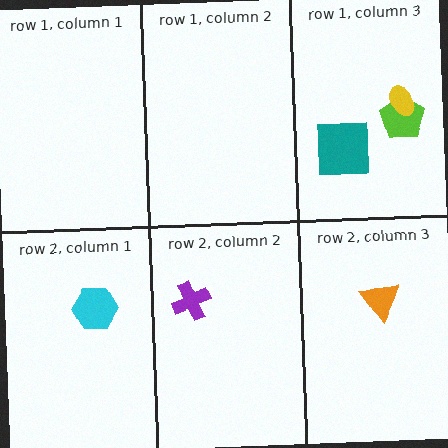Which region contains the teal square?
The row 1, column 3 region.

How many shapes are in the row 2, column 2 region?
1.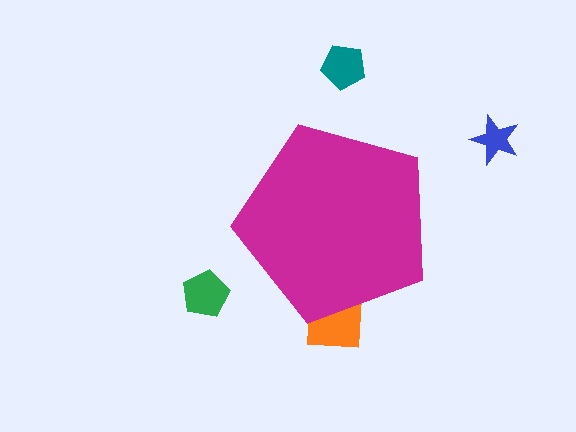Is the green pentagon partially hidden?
No, the green pentagon is fully visible.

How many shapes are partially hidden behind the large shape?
1 shape is partially hidden.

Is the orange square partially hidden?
Yes, the orange square is partially hidden behind the magenta pentagon.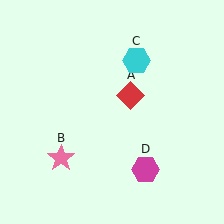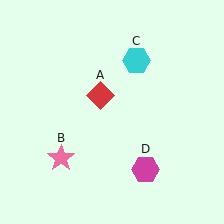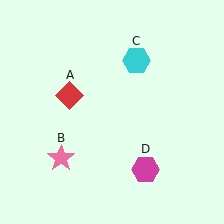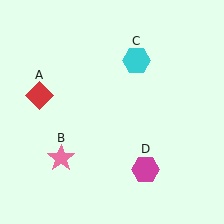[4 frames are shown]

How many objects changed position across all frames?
1 object changed position: red diamond (object A).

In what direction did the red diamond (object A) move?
The red diamond (object A) moved left.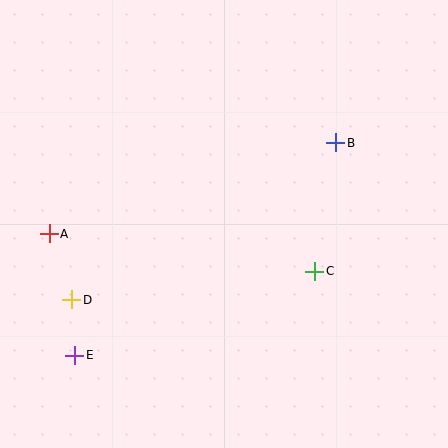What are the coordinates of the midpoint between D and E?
The midpoint between D and E is at (73, 327).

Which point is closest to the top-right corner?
Point B is closest to the top-right corner.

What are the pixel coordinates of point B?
Point B is at (336, 143).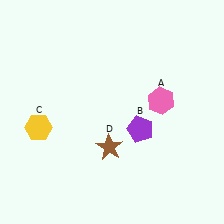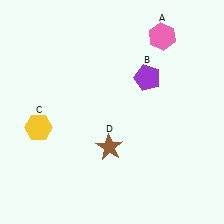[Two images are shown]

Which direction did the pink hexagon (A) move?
The pink hexagon (A) moved up.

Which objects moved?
The objects that moved are: the pink hexagon (A), the purple pentagon (B).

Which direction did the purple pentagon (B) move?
The purple pentagon (B) moved up.